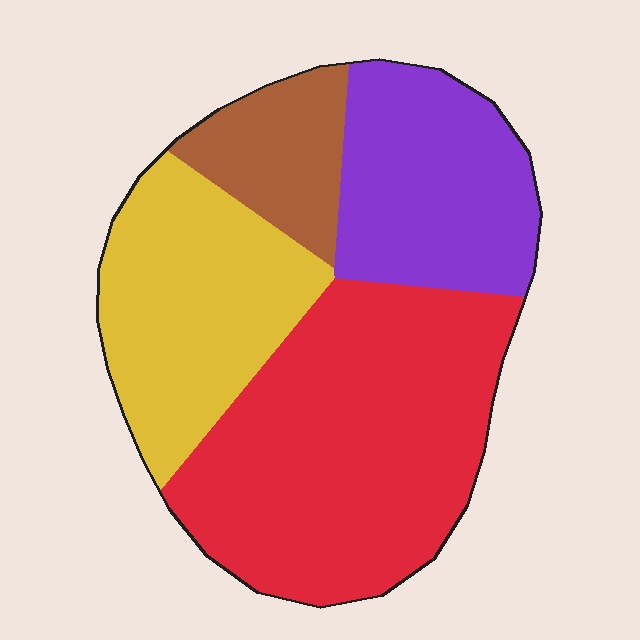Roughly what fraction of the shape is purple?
Purple covers around 20% of the shape.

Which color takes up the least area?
Brown, at roughly 10%.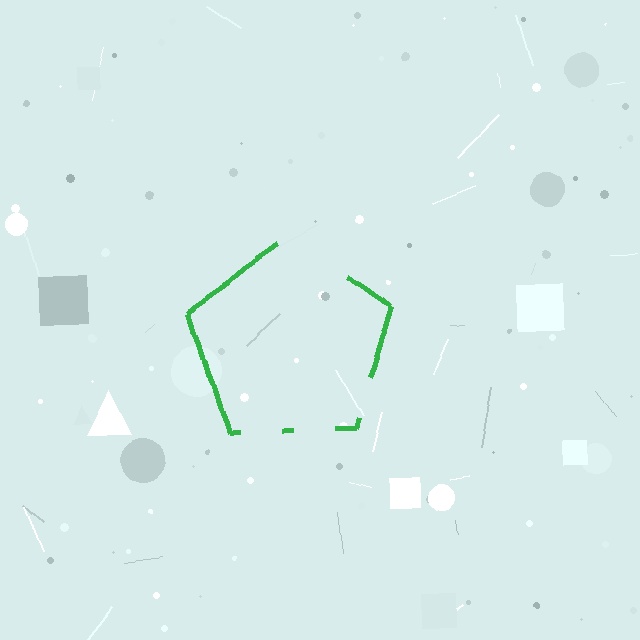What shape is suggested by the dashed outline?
The dashed outline suggests a pentagon.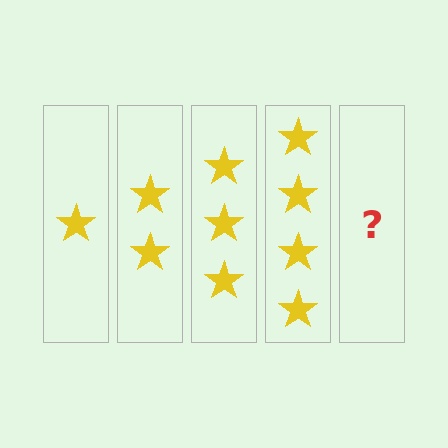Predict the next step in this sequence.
The next step is 5 stars.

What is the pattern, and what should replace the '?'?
The pattern is that each step adds one more star. The '?' should be 5 stars.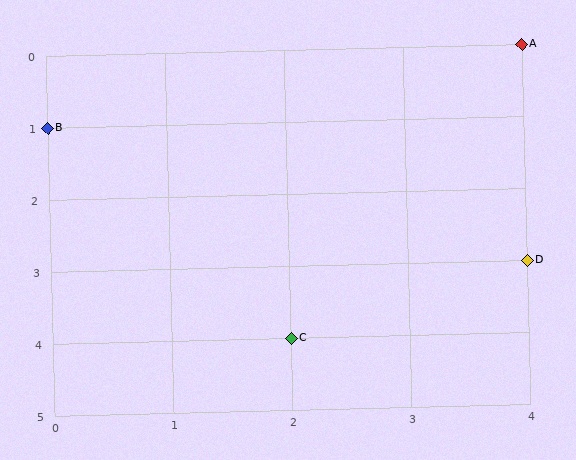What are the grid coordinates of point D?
Point D is at grid coordinates (4, 3).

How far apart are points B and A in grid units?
Points B and A are 4 columns and 1 row apart (about 4.1 grid units diagonally).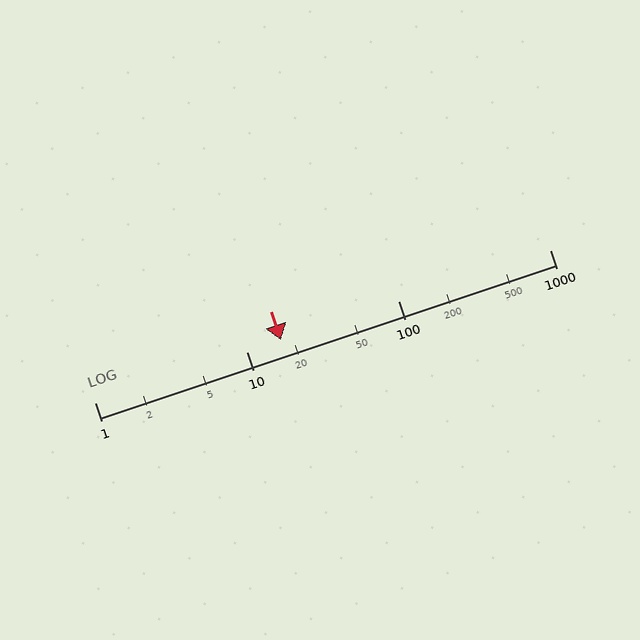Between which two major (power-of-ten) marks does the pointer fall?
The pointer is between 10 and 100.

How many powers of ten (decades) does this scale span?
The scale spans 3 decades, from 1 to 1000.